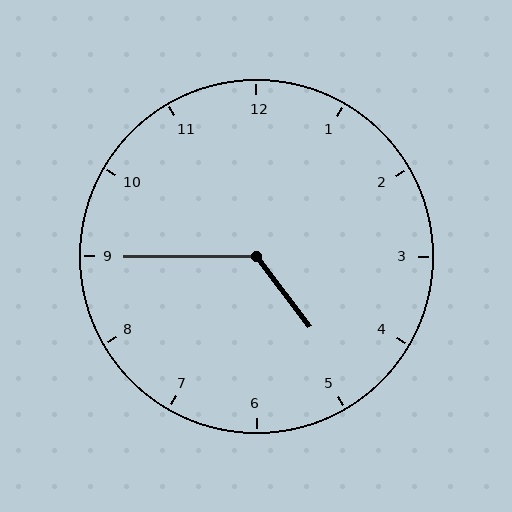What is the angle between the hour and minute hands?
Approximately 128 degrees.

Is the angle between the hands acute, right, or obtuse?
It is obtuse.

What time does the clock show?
4:45.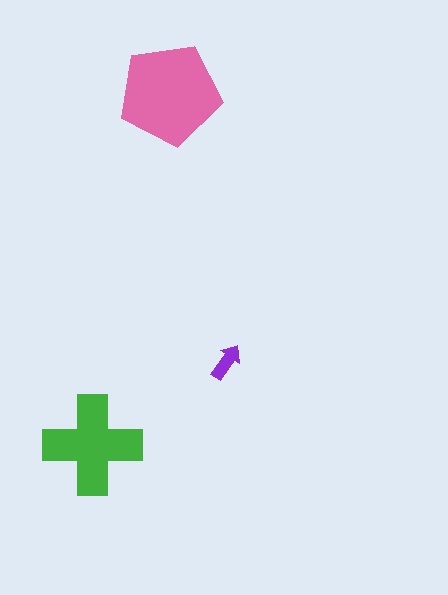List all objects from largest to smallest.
The pink pentagon, the green cross, the purple arrow.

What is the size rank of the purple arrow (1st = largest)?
3rd.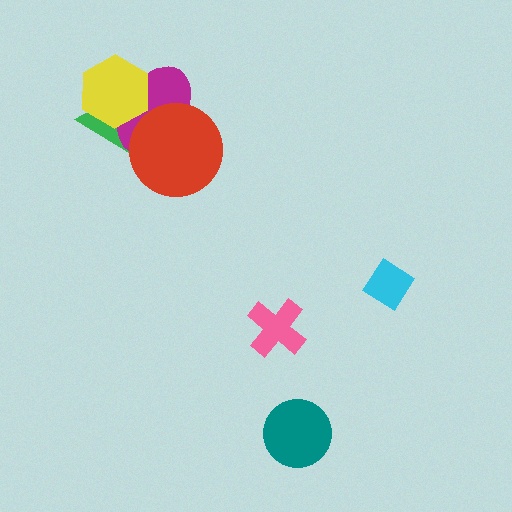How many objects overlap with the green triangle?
3 objects overlap with the green triangle.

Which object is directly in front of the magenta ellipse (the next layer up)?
The red circle is directly in front of the magenta ellipse.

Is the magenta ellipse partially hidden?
Yes, it is partially covered by another shape.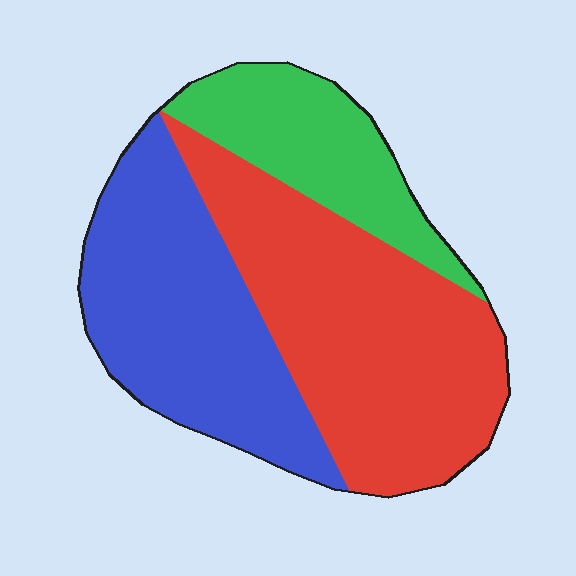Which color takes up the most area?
Red, at roughly 45%.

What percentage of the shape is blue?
Blue takes up about one third (1/3) of the shape.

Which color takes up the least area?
Green, at roughly 20%.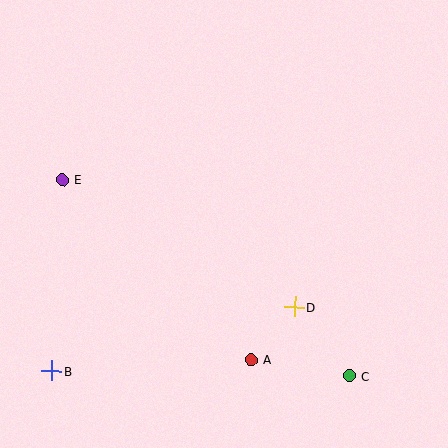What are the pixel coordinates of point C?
Point C is at (350, 376).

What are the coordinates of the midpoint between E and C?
The midpoint between E and C is at (206, 278).